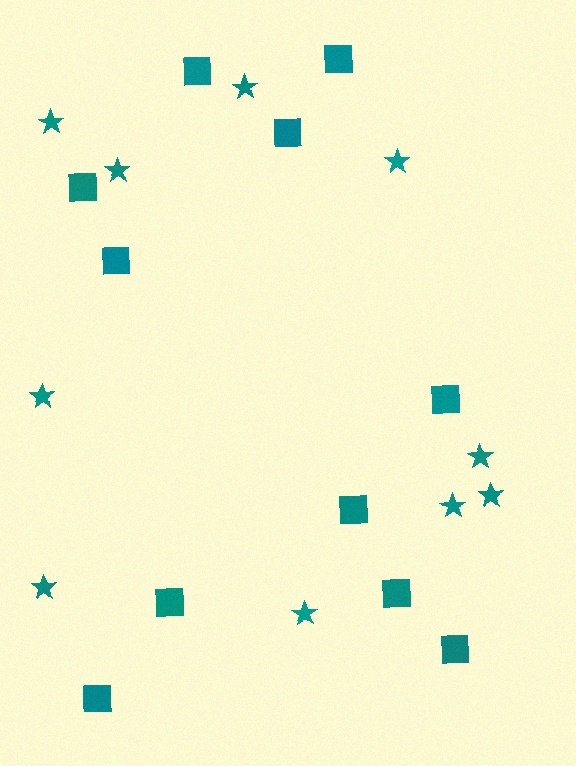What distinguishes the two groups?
There are 2 groups: one group of stars (10) and one group of squares (11).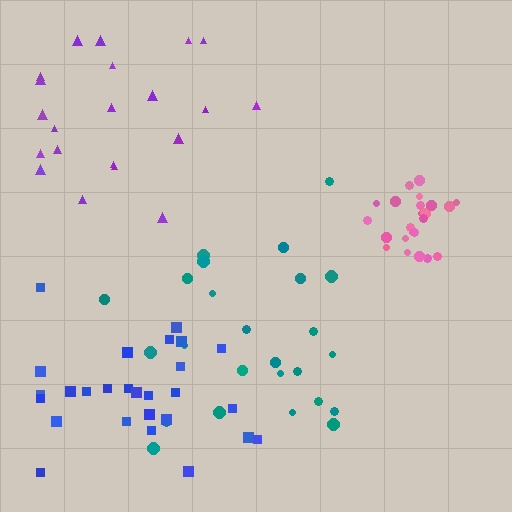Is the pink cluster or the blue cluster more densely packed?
Pink.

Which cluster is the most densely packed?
Pink.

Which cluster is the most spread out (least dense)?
Purple.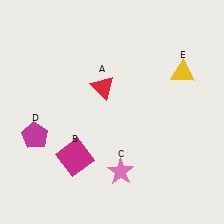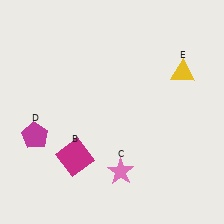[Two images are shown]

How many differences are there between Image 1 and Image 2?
There is 1 difference between the two images.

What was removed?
The red triangle (A) was removed in Image 2.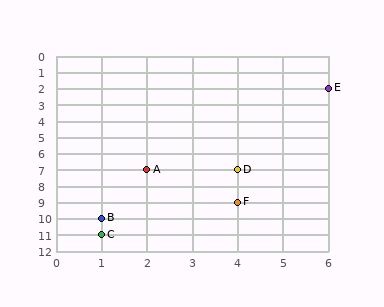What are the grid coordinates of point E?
Point E is at grid coordinates (6, 2).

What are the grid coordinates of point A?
Point A is at grid coordinates (2, 7).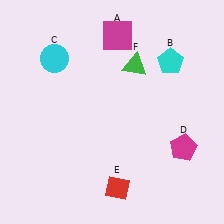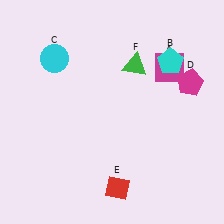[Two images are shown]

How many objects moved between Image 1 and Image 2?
2 objects moved between the two images.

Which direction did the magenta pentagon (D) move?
The magenta pentagon (D) moved up.